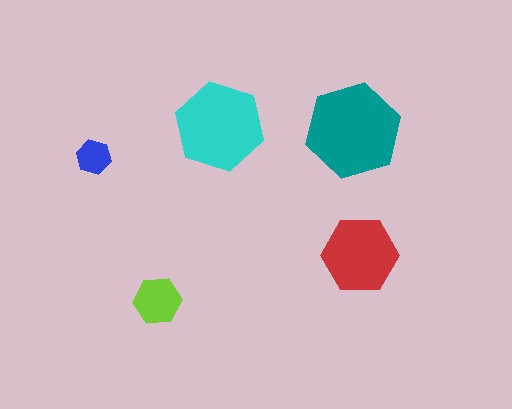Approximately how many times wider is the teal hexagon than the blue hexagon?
About 2.5 times wider.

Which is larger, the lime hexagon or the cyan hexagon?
The cyan one.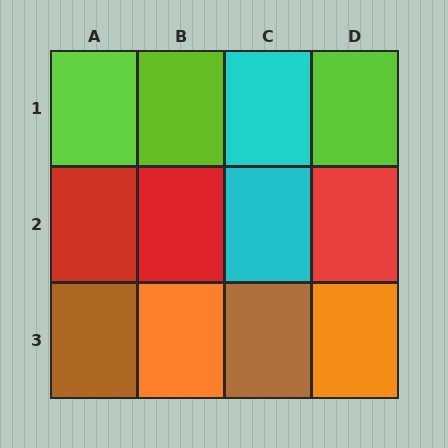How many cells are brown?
2 cells are brown.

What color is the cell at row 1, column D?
Lime.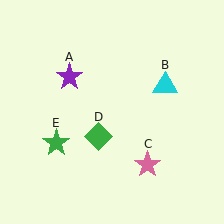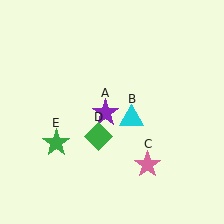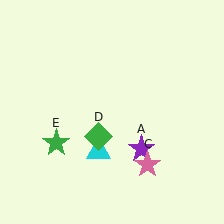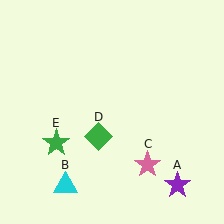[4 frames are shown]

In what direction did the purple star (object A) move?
The purple star (object A) moved down and to the right.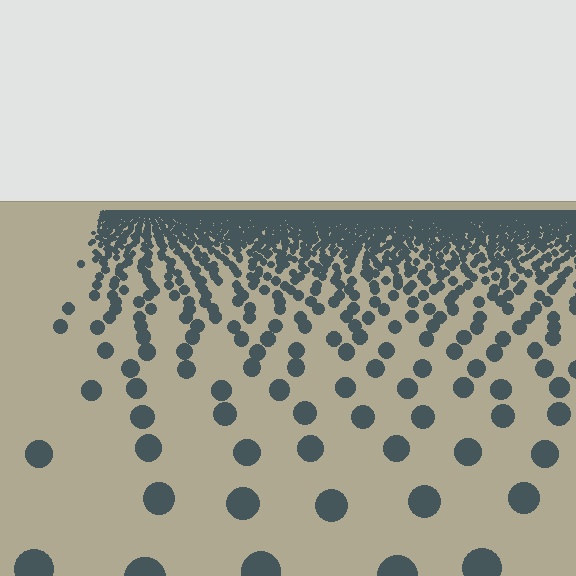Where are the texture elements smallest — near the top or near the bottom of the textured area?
Near the top.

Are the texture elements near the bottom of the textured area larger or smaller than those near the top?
Larger. Near the bottom, elements are closer to the viewer and appear at a bigger on-screen size.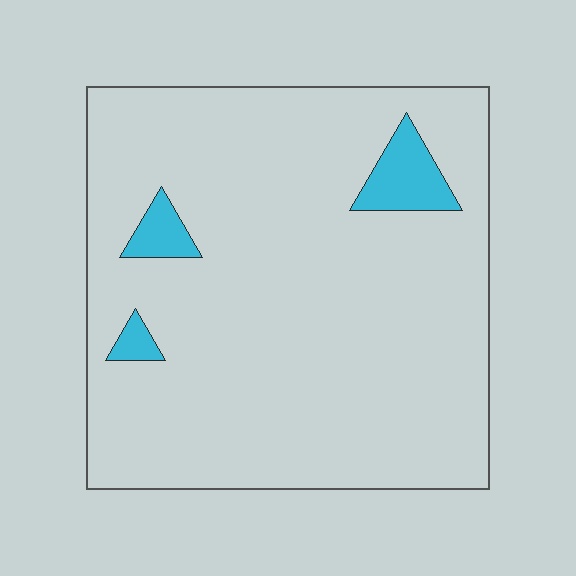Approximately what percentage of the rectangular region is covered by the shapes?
Approximately 5%.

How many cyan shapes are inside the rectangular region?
3.